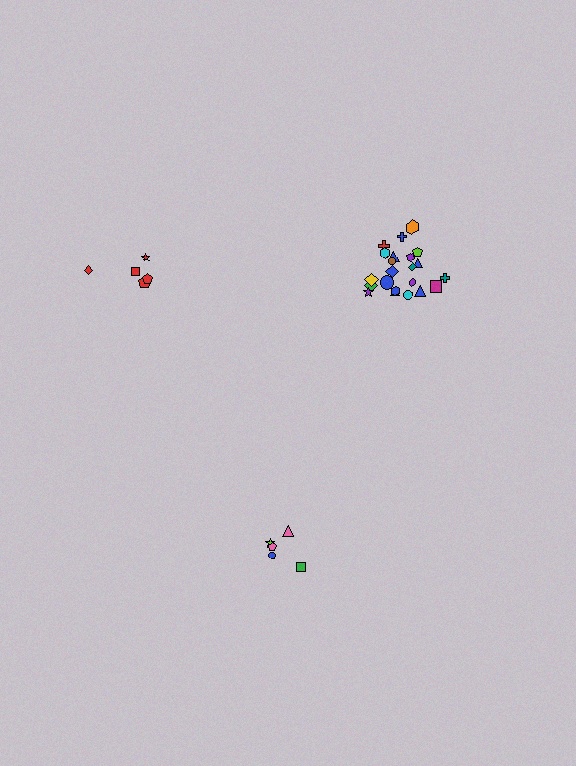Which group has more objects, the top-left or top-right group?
The top-right group.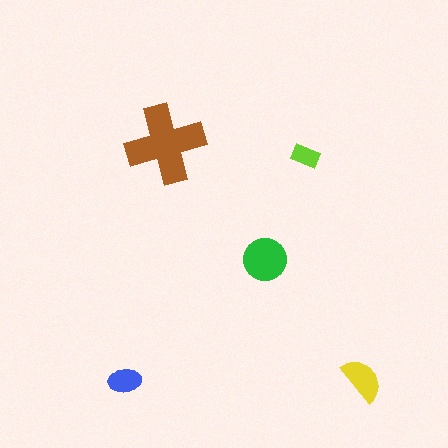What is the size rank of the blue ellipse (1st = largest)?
4th.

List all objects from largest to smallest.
The brown cross, the green circle, the yellow semicircle, the blue ellipse, the lime rectangle.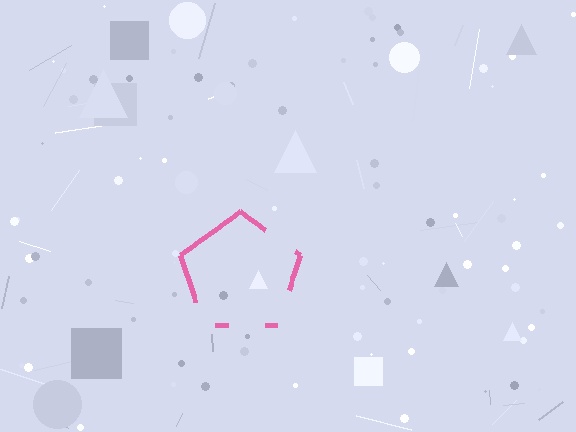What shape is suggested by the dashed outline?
The dashed outline suggests a pentagon.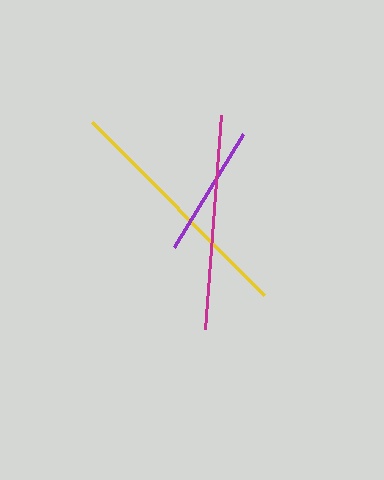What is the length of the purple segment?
The purple segment is approximately 132 pixels long.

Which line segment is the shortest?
The purple line is the shortest at approximately 132 pixels.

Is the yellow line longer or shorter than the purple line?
The yellow line is longer than the purple line.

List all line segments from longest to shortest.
From longest to shortest: yellow, magenta, purple.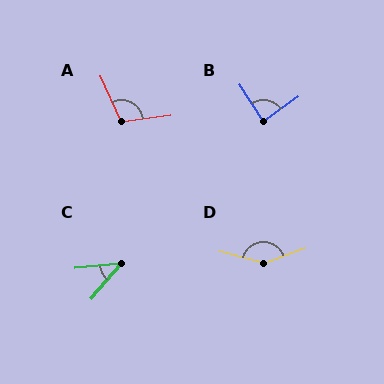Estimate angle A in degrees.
Approximately 106 degrees.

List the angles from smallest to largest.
C (43°), B (87°), A (106°), D (144°).